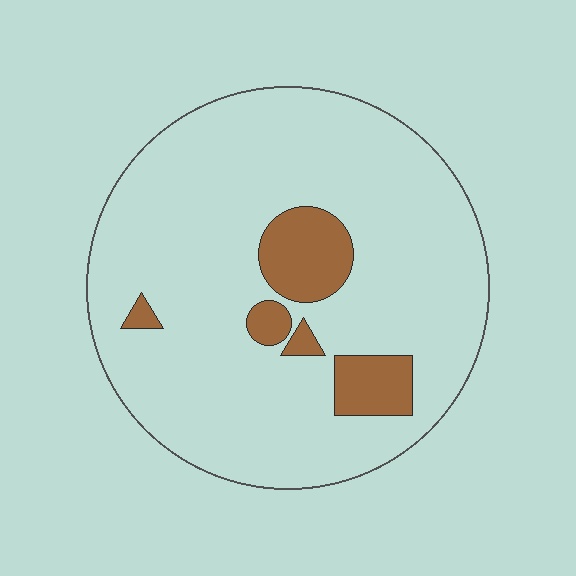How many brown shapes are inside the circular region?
5.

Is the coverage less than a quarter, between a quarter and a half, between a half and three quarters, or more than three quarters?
Less than a quarter.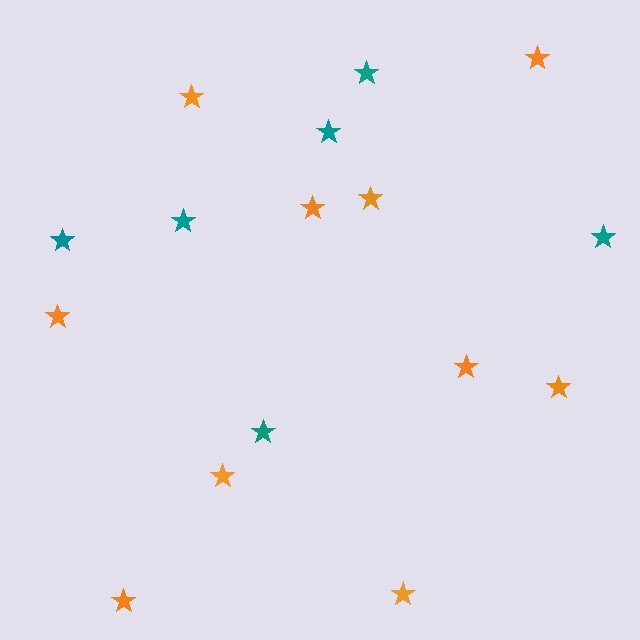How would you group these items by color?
There are 2 groups: one group of teal stars (6) and one group of orange stars (10).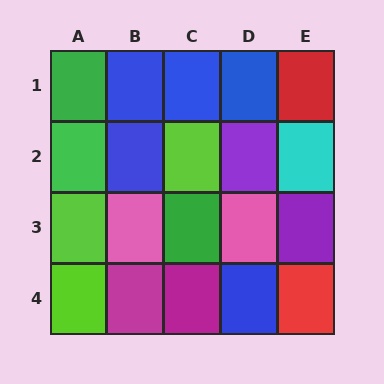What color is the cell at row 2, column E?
Cyan.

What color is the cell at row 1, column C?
Blue.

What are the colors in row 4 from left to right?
Lime, magenta, magenta, blue, red.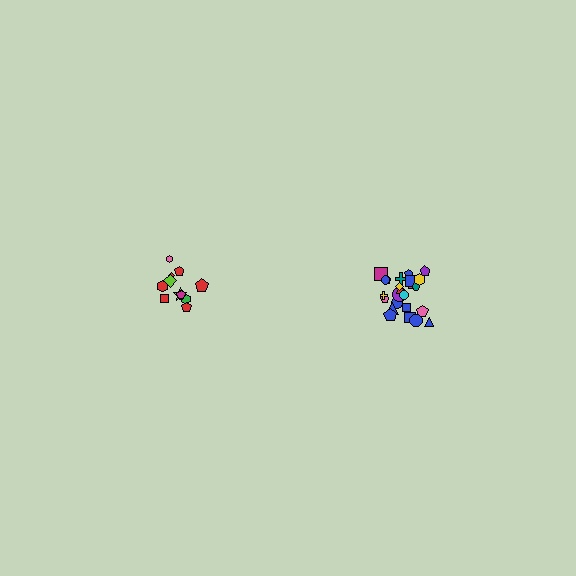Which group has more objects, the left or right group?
The right group.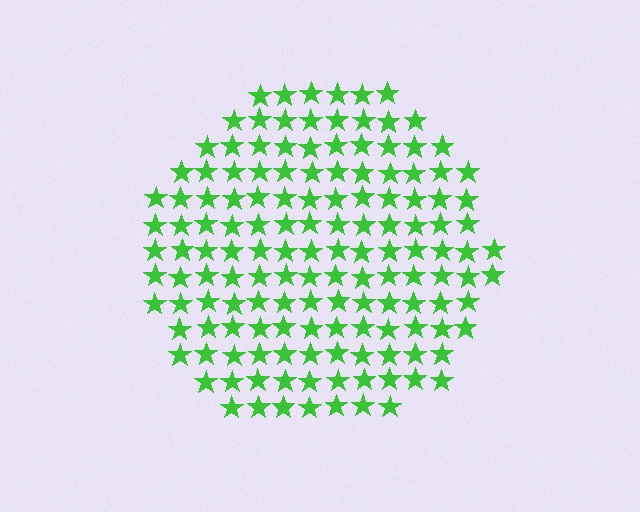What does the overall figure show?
The overall figure shows a circle.